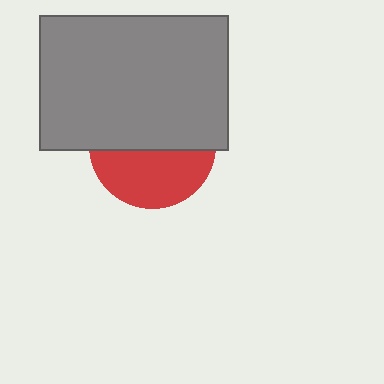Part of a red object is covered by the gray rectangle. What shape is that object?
It is a circle.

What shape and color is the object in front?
The object in front is a gray rectangle.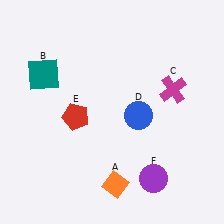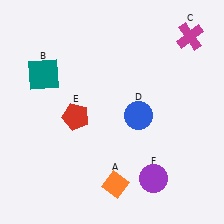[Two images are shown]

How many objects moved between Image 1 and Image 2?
1 object moved between the two images.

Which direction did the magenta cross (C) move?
The magenta cross (C) moved up.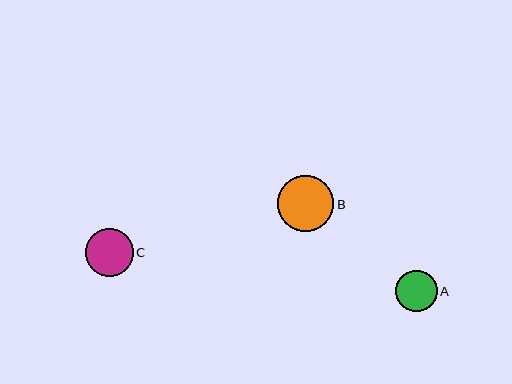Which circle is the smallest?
Circle A is the smallest with a size of approximately 42 pixels.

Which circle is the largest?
Circle B is the largest with a size of approximately 56 pixels.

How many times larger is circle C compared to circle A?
Circle C is approximately 1.2 times the size of circle A.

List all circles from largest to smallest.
From largest to smallest: B, C, A.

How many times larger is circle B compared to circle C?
Circle B is approximately 1.2 times the size of circle C.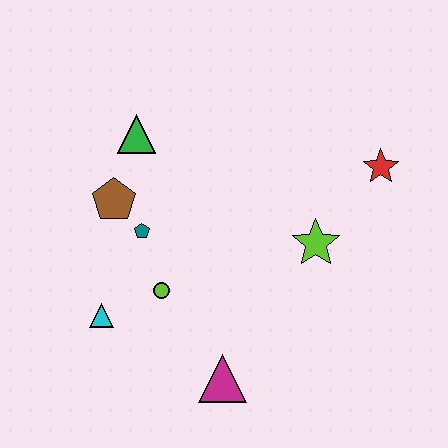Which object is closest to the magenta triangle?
The lime circle is closest to the magenta triangle.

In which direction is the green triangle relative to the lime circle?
The green triangle is above the lime circle.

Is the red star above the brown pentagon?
Yes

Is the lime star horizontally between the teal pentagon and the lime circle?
No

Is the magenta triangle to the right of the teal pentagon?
Yes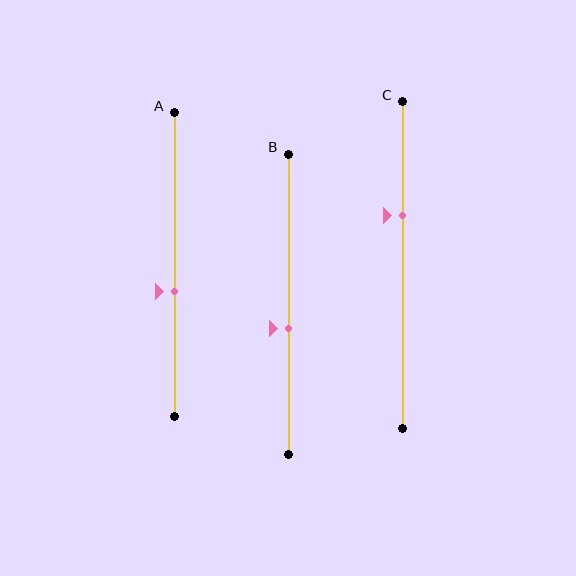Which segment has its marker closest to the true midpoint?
Segment B has its marker closest to the true midpoint.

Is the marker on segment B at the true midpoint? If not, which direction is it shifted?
No, the marker on segment B is shifted downward by about 8% of the segment length.